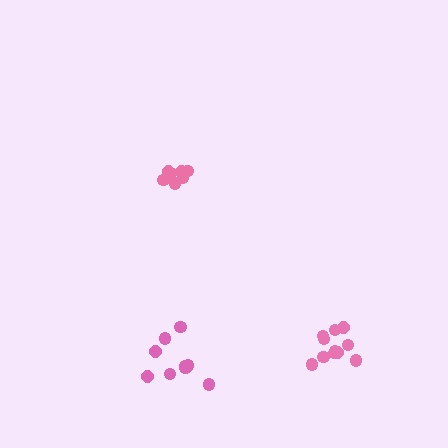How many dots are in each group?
Group 1: 7 dots, Group 2: 9 dots, Group 3: 11 dots (27 total).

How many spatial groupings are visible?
There are 3 spatial groupings.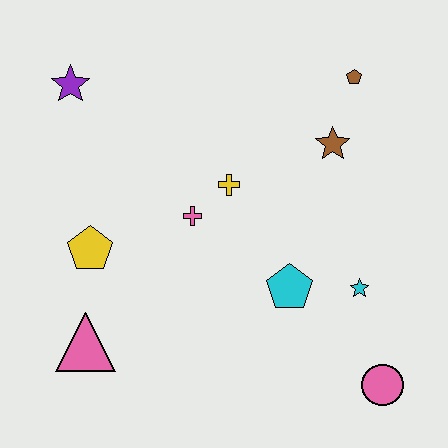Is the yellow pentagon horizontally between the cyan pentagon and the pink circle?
No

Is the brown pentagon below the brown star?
No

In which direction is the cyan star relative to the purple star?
The cyan star is to the right of the purple star.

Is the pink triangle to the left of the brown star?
Yes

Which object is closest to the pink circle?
The cyan star is closest to the pink circle.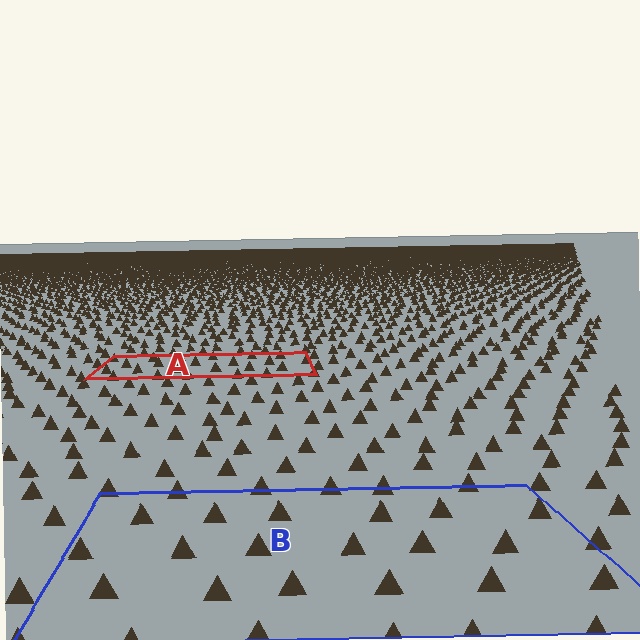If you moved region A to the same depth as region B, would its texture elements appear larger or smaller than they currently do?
They would appear larger. At a closer depth, the same texture elements are projected at a bigger on-screen size.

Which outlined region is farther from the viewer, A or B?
Region A is farther from the viewer — the texture elements inside it appear smaller and more densely packed.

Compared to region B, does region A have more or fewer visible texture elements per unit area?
Region A has more texture elements per unit area — they are packed more densely because it is farther away.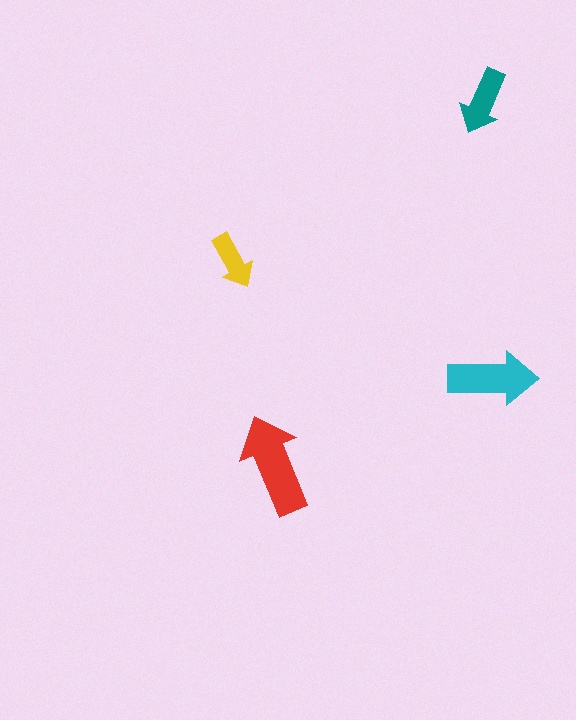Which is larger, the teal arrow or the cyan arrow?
The cyan one.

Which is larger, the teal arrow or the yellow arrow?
The teal one.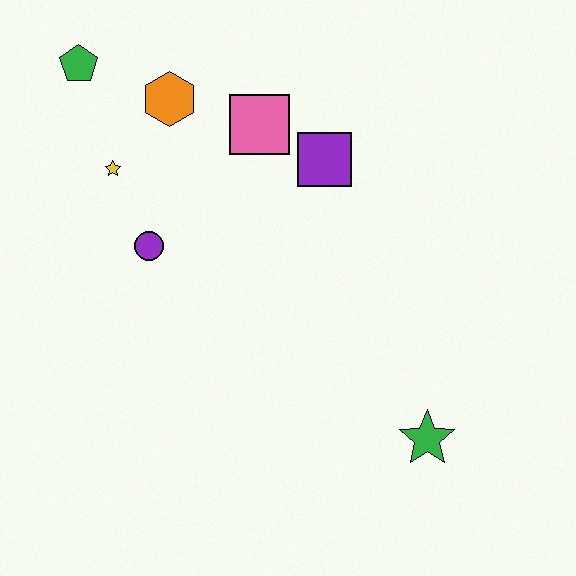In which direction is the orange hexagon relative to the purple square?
The orange hexagon is to the left of the purple square.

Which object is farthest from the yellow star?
The green star is farthest from the yellow star.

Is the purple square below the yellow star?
No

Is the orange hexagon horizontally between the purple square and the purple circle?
Yes